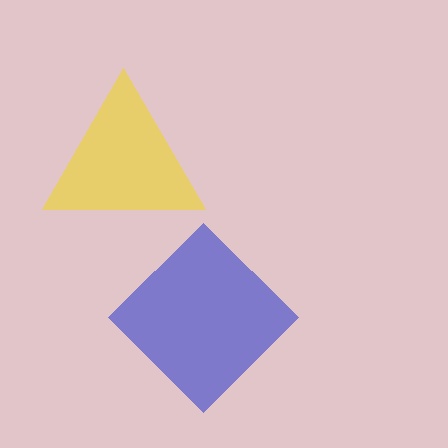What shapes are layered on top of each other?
The layered shapes are: a yellow triangle, a blue diamond.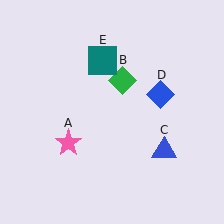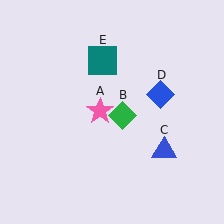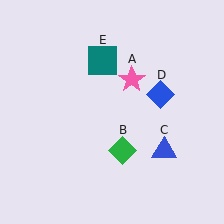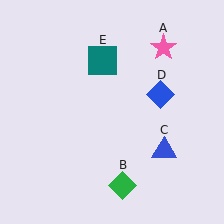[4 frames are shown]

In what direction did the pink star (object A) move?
The pink star (object A) moved up and to the right.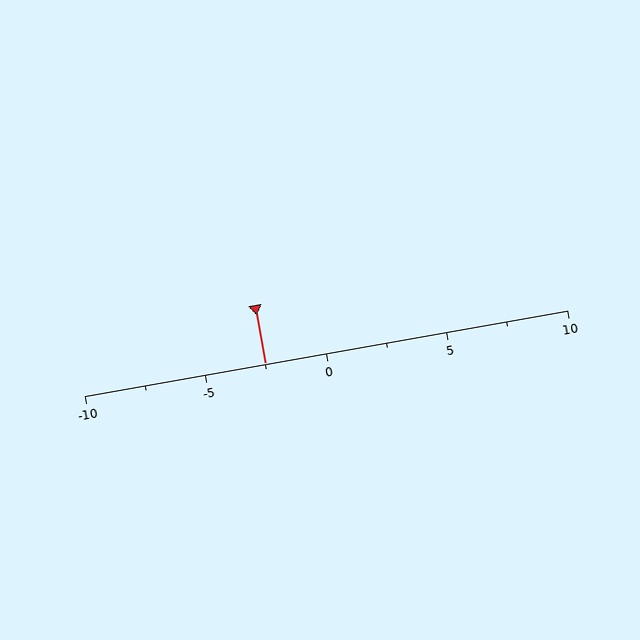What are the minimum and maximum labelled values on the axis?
The axis runs from -10 to 10.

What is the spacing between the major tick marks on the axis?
The major ticks are spaced 5 apart.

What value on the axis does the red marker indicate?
The marker indicates approximately -2.5.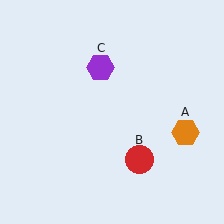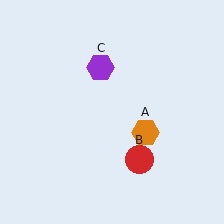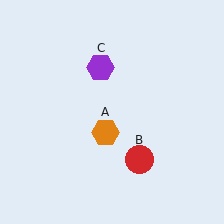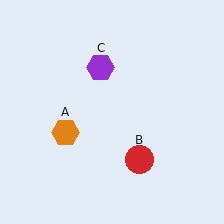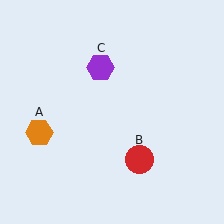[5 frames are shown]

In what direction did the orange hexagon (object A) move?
The orange hexagon (object A) moved left.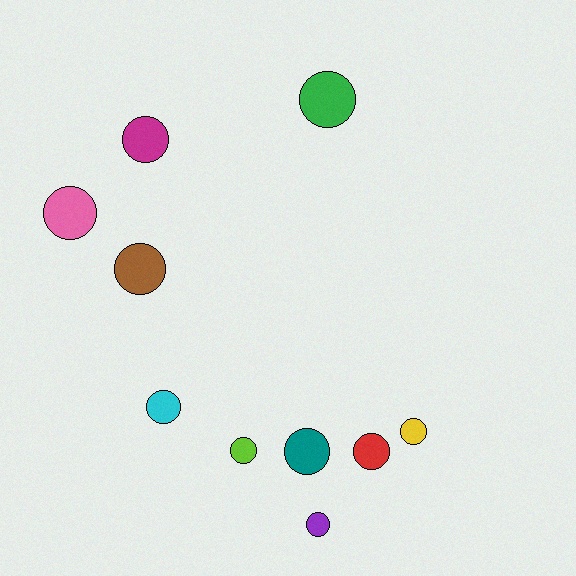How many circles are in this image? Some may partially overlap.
There are 10 circles.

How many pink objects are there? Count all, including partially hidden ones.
There is 1 pink object.